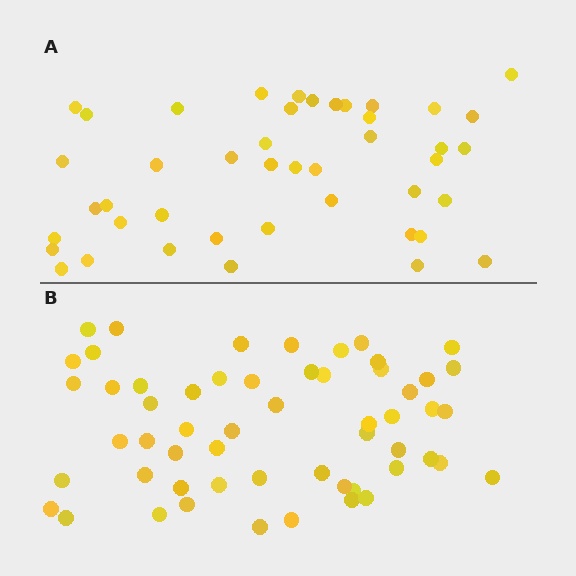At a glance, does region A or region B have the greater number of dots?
Region B (the bottom region) has more dots.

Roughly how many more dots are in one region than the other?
Region B has roughly 12 or so more dots than region A.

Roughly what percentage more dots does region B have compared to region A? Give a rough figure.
About 25% more.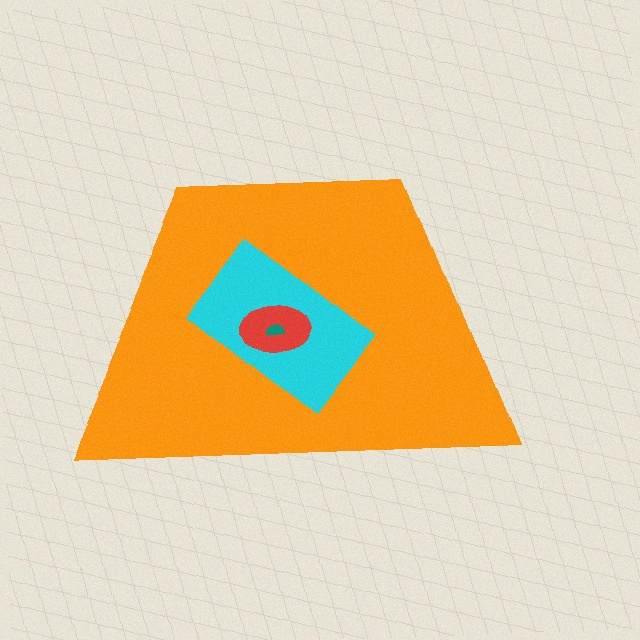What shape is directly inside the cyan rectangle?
The red ellipse.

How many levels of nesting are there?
4.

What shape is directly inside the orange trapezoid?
The cyan rectangle.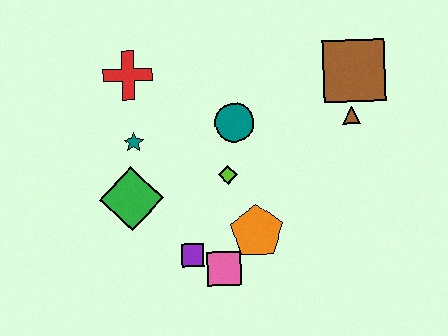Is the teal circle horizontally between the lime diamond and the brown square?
Yes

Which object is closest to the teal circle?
The lime diamond is closest to the teal circle.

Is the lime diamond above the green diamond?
Yes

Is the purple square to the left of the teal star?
No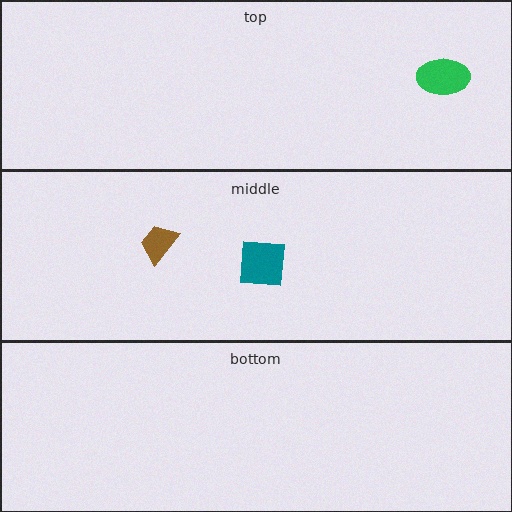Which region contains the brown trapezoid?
The middle region.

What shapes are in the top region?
The green ellipse.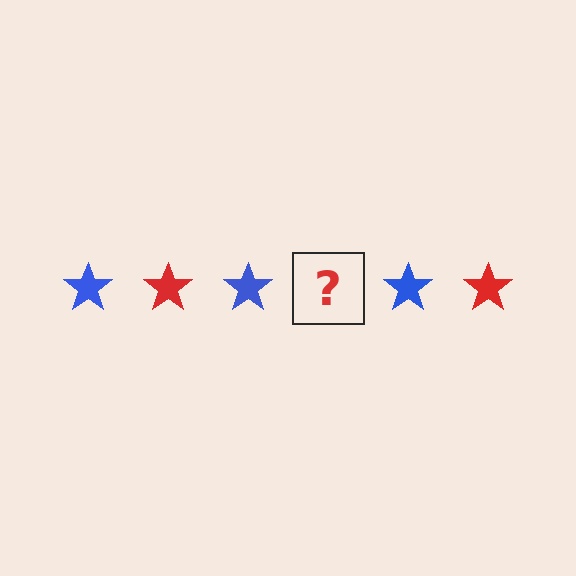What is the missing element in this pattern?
The missing element is a red star.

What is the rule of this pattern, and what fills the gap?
The rule is that the pattern cycles through blue, red stars. The gap should be filled with a red star.